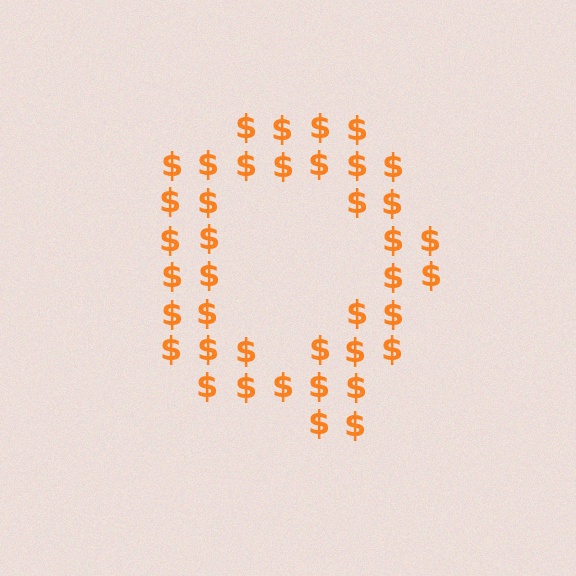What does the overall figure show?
The overall figure shows the letter Q.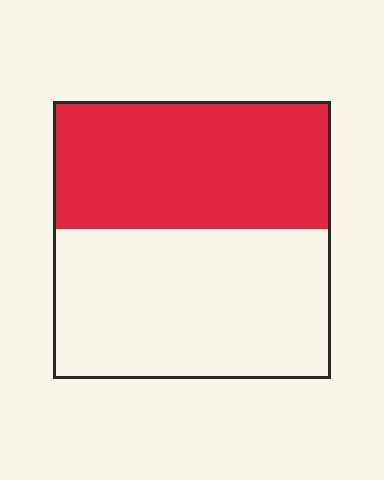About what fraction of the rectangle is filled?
About one half (1/2).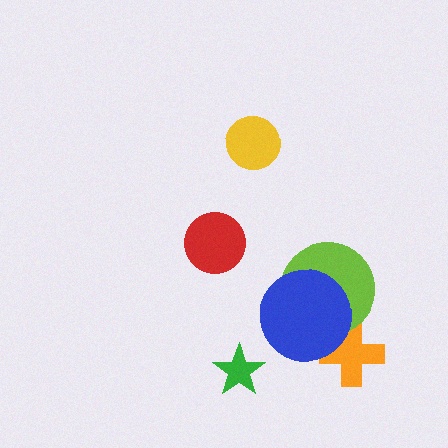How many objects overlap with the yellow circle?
0 objects overlap with the yellow circle.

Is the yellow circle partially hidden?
No, no other shape covers it.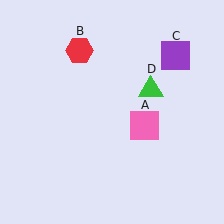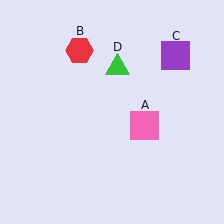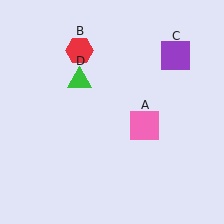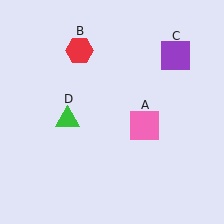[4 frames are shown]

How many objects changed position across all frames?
1 object changed position: green triangle (object D).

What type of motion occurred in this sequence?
The green triangle (object D) rotated counterclockwise around the center of the scene.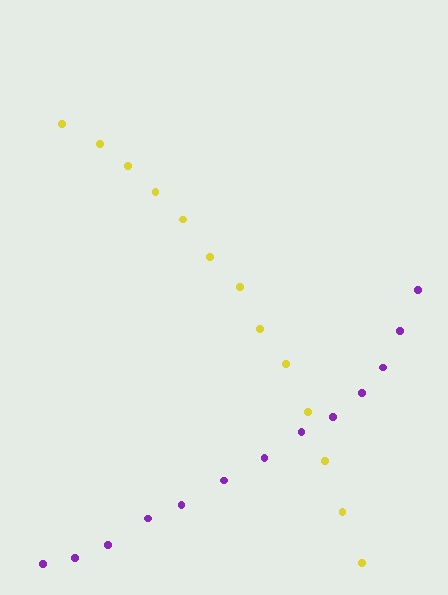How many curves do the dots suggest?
There are 2 distinct paths.